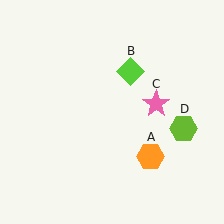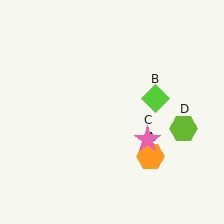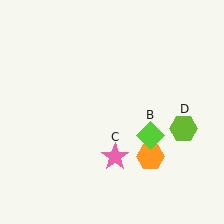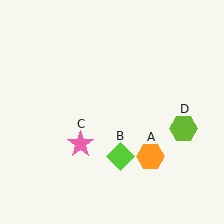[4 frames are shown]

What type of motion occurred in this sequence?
The lime diamond (object B), pink star (object C) rotated clockwise around the center of the scene.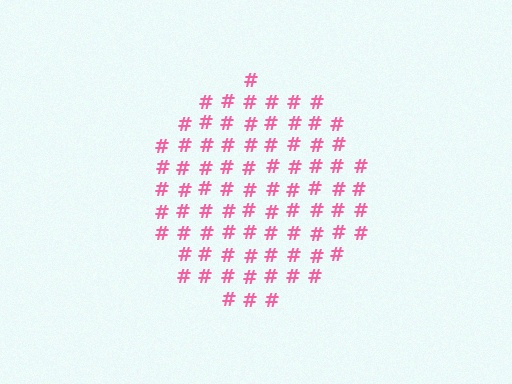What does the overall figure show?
The overall figure shows a circle.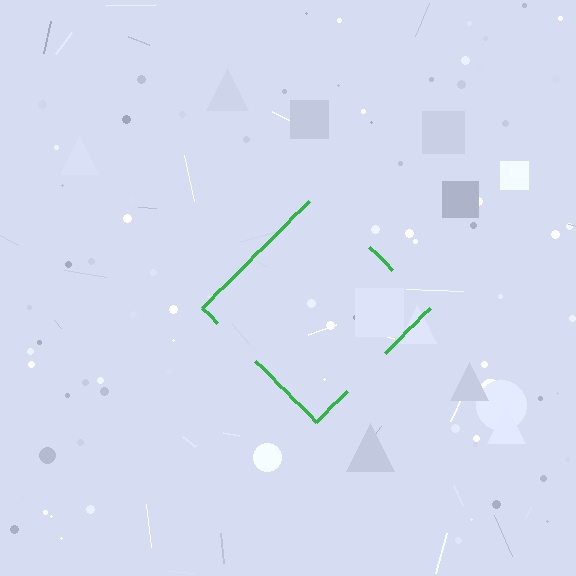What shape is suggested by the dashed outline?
The dashed outline suggests a diamond.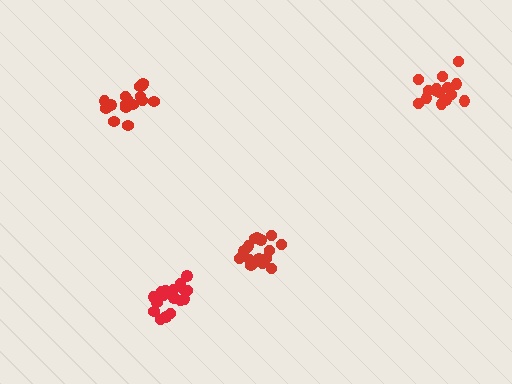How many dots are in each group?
Group 1: 17 dots, Group 2: 15 dots, Group 3: 18 dots, Group 4: 17 dots (67 total).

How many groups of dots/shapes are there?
There are 4 groups.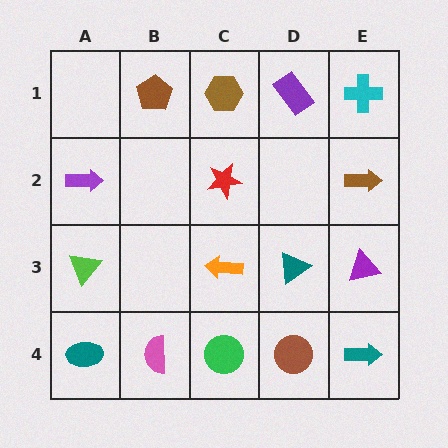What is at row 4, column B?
A pink semicircle.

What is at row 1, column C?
A brown hexagon.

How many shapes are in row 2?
3 shapes.